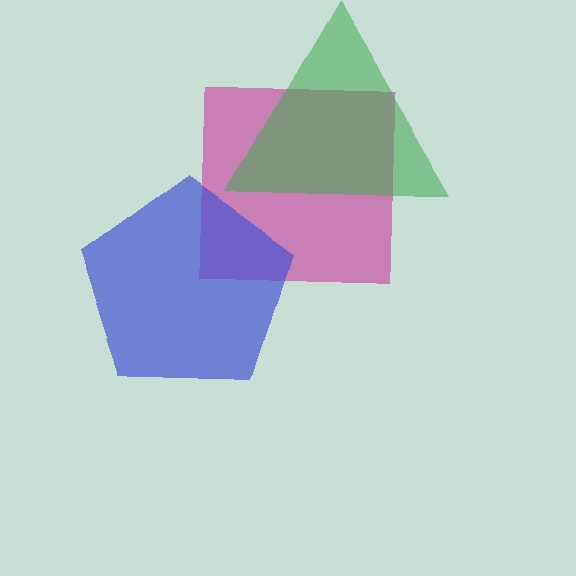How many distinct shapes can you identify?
There are 3 distinct shapes: a magenta square, a blue pentagon, a green triangle.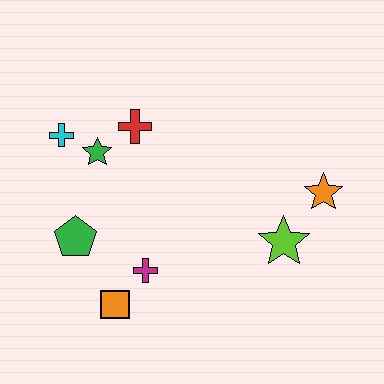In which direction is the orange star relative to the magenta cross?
The orange star is to the right of the magenta cross.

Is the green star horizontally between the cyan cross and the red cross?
Yes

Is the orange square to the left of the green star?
No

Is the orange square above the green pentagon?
No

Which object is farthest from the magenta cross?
The orange star is farthest from the magenta cross.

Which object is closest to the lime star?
The orange star is closest to the lime star.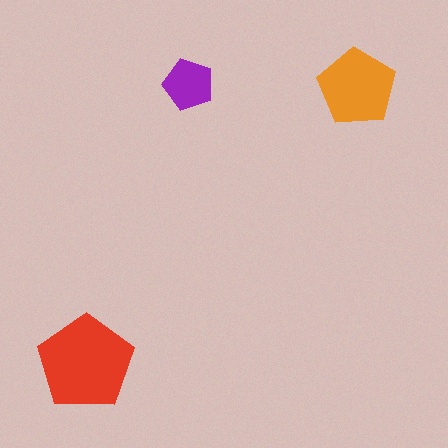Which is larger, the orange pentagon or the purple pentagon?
The orange one.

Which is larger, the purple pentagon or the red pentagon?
The red one.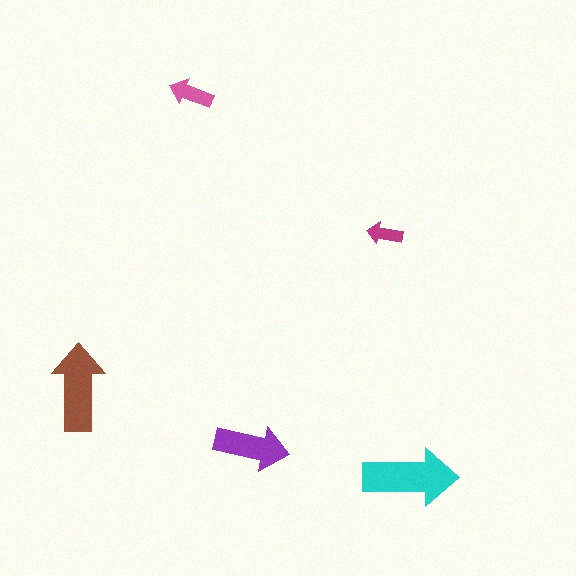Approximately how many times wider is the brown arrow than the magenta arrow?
About 2.5 times wider.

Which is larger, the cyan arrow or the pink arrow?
The cyan one.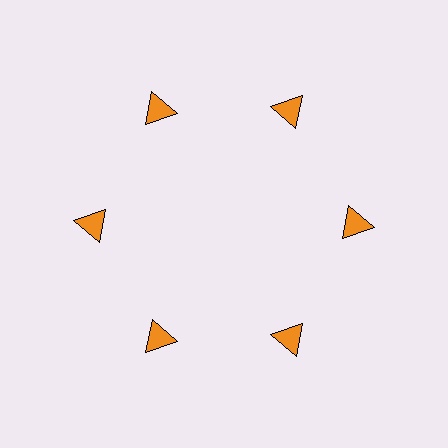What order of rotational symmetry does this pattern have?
This pattern has 6-fold rotational symmetry.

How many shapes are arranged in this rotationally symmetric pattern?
There are 6 shapes, arranged in 6 groups of 1.